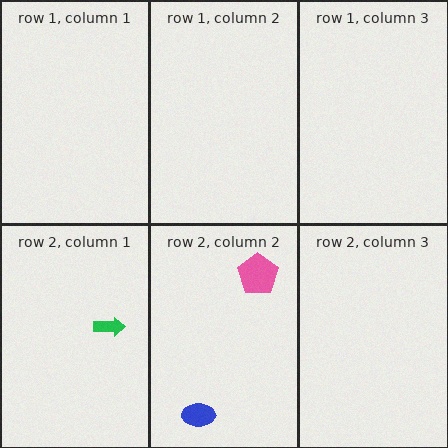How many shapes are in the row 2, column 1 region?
1.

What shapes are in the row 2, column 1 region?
The green arrow.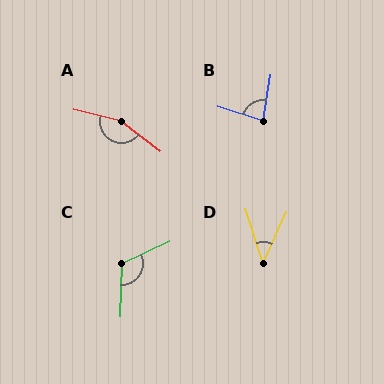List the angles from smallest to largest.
D (42°), B (82°), C (116°), A (156°).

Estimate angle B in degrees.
Approximately 82 degrees.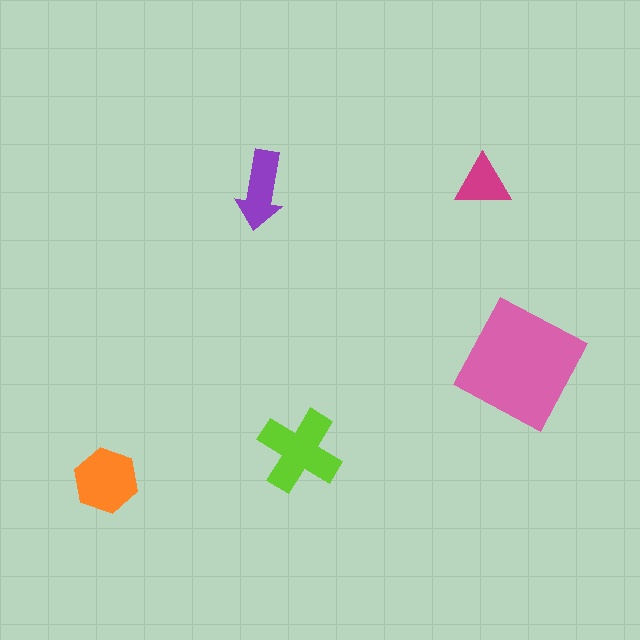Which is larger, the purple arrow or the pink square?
The pink square.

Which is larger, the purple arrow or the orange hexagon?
The orange hexagon.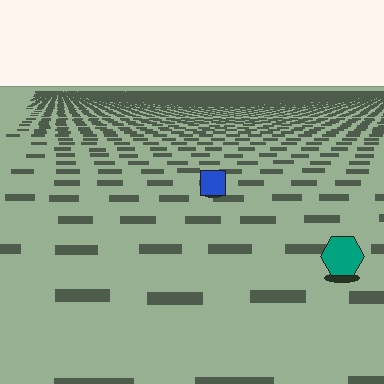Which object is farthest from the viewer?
The blue square is farthest from the viewer. It appears smaller and the ground texture around it is denser.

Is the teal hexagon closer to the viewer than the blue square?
Yes. The teal hexagon is closer — you can tell from the texture gradient: the ground texture is coarser near it.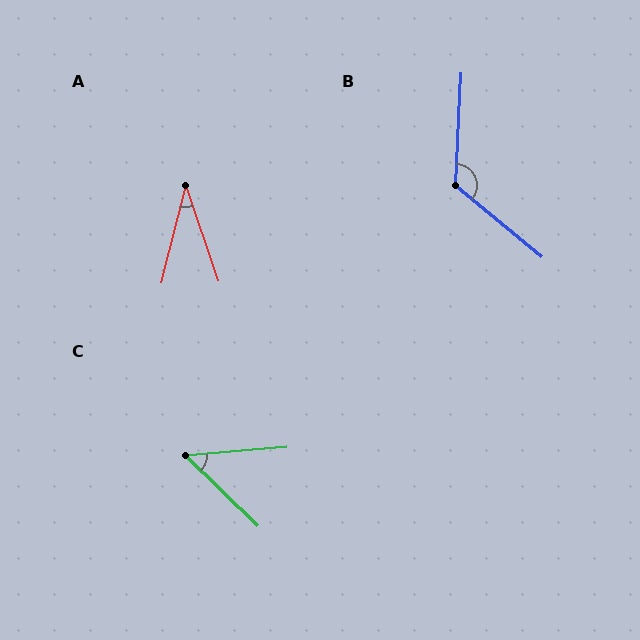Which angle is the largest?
B, at approximately 127 degrees.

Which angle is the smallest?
A, at approximately 33 degrees.